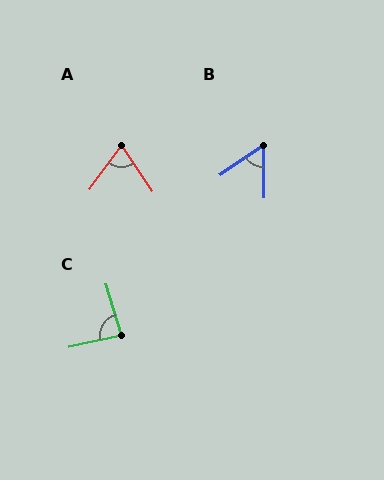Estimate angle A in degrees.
Approximately 70 degrees.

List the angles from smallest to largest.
B (57°), A (70°), C (86°).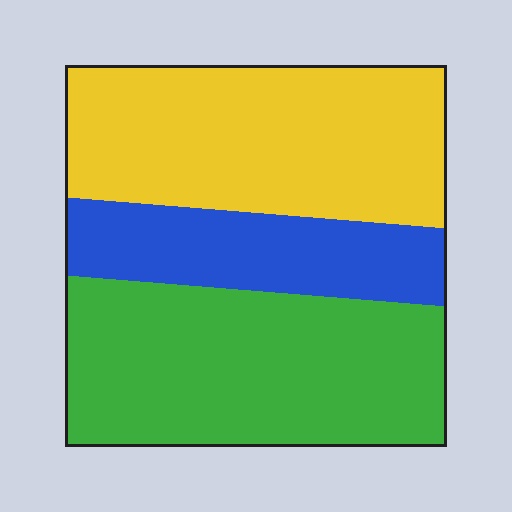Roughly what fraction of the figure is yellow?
Yellow takes up about three eighths (3/8) of the figure.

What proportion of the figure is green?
Green covers around 40% of the figure.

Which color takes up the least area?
Blue, at roughly 20%.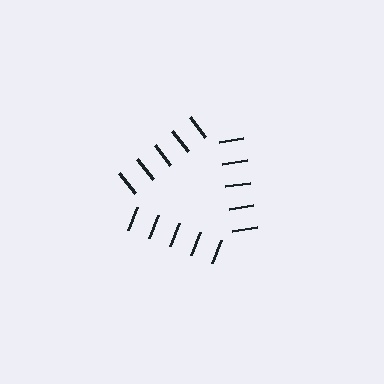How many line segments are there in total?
15 — 5 along each of the 3 edges.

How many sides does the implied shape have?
3 sides — the line-ends trace a triangle.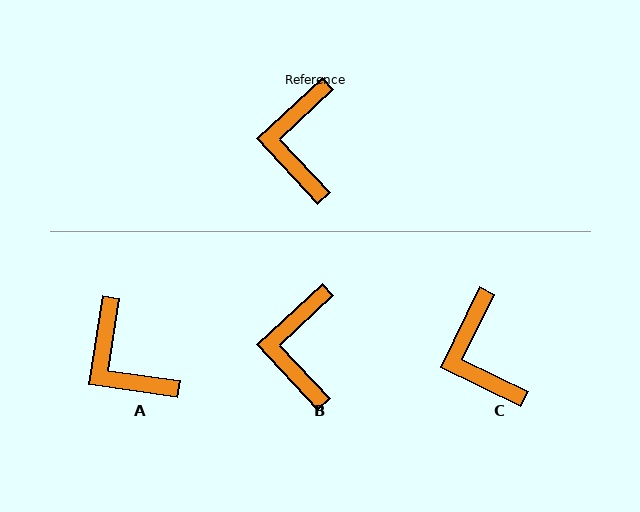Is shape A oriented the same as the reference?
No, it is off by about 39 degrees.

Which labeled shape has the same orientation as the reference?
B.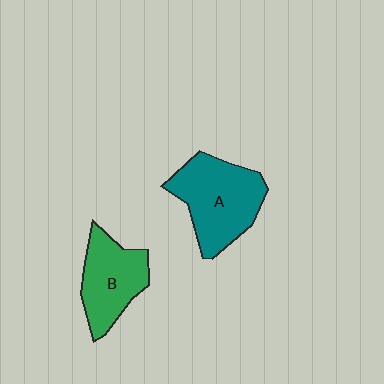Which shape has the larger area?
Shape A (teal).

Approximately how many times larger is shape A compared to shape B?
Approximately 1.3 times.